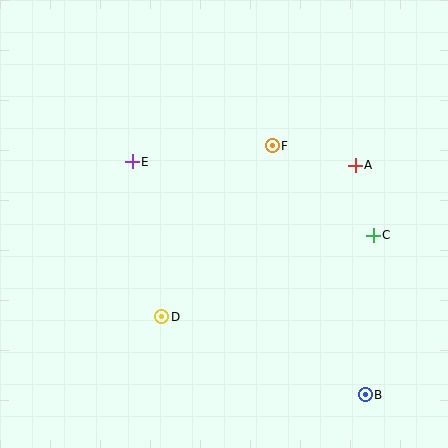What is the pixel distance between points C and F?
The distance between C and F is 135 pixels.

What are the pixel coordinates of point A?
Point A is at (355, 165).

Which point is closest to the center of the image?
Point F at (272, 146) is closest to the center.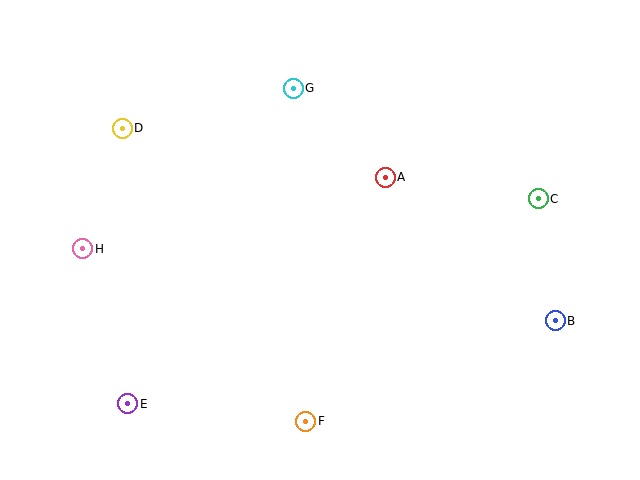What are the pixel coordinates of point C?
Point C is at (538, 199).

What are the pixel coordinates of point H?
Point H is at (83, 249).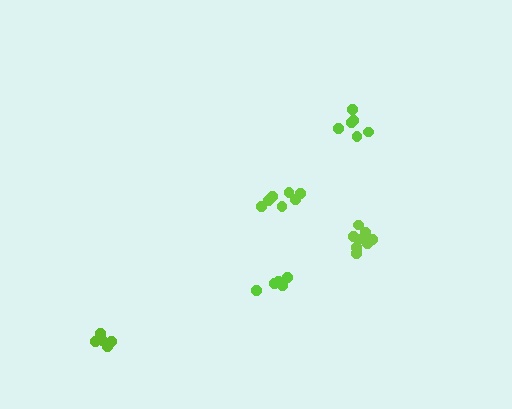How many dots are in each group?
Group 1: 5 dots, Group 2: 9 dots, Group 3: 7 dots, Group 4: 6 dots, Group 5: 5 dots (32 total).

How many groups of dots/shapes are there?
There are 5 groups.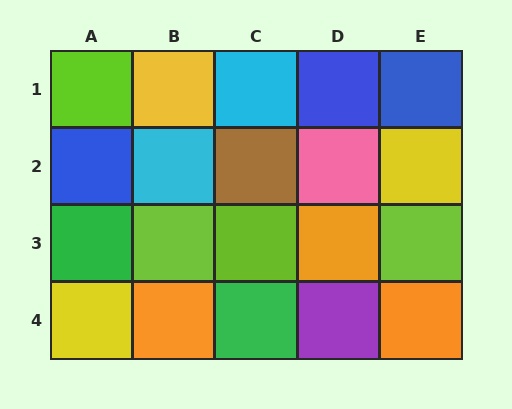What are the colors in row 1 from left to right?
Lime, yellow, cyan, blue, blue.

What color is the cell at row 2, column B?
Cyan.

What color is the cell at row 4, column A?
Yellow.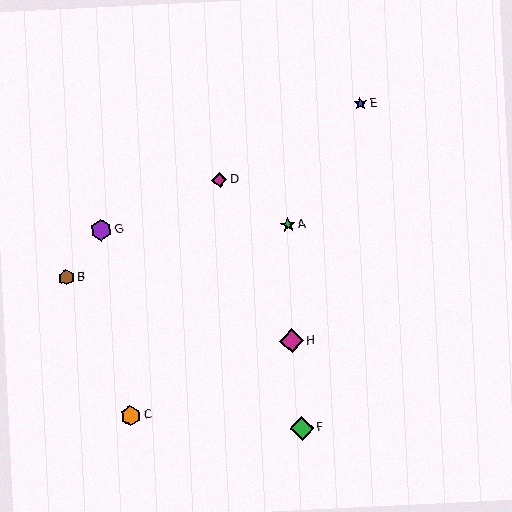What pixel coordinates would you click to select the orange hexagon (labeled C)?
Click at (130, 416) to select the orange hexagon C.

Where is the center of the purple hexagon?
The center of the purple hexagon is at (101, 230).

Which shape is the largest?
The green diamond (labeled F) is the largest.